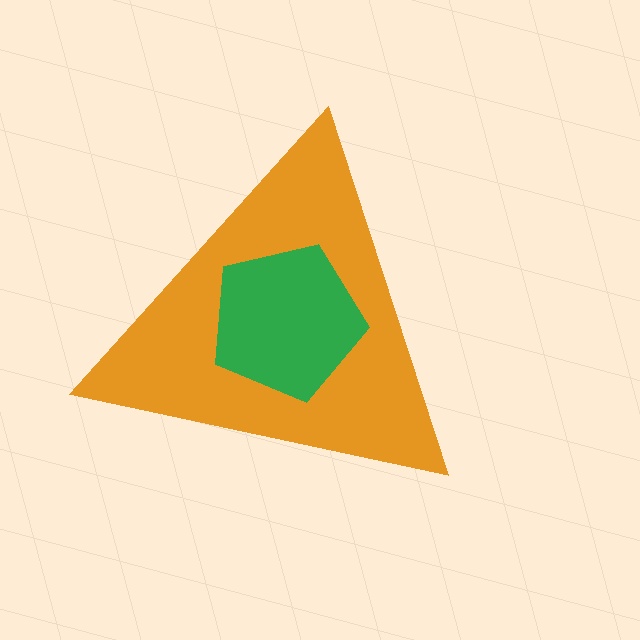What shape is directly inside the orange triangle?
The green pentagon.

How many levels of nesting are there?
2.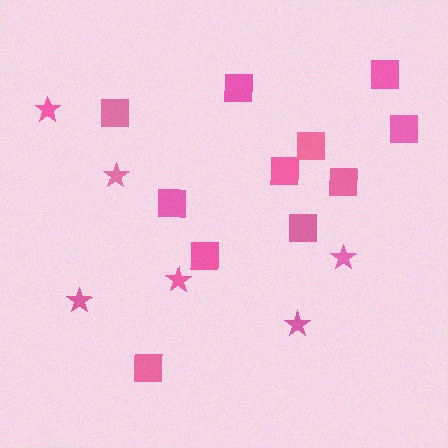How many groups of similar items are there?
There are 2 groups: one group of stars (6) and one group of squares (11).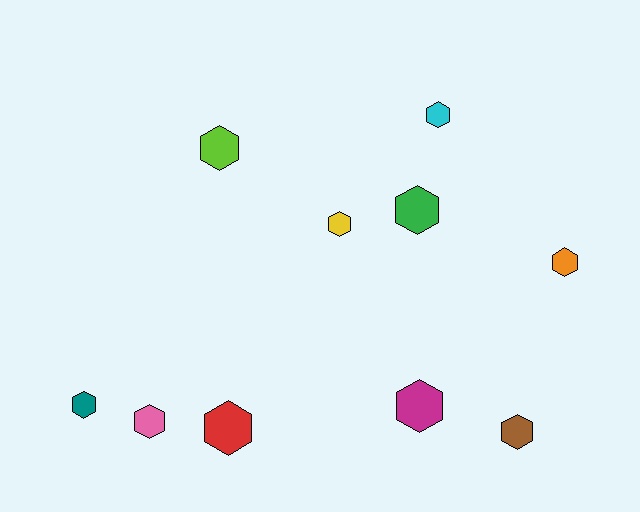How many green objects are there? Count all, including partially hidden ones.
There is 1 green object.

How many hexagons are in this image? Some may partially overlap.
There are 10 hexagons.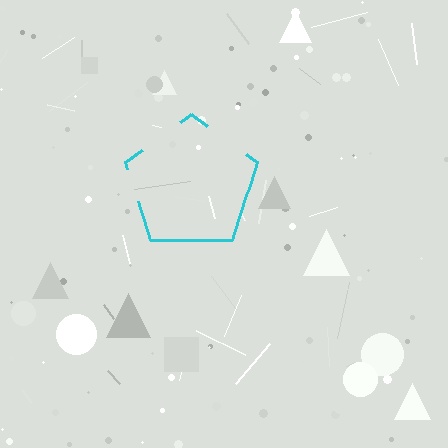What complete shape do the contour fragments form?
The contour fragments form a pentagon.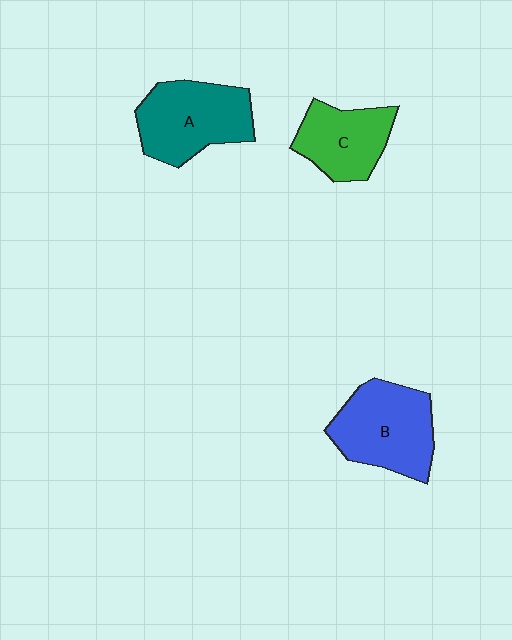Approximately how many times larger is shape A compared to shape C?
Approximately 1.3 times.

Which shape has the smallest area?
Shape C (green).